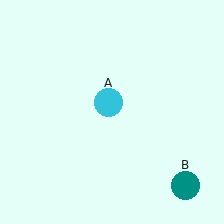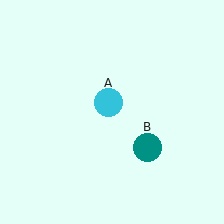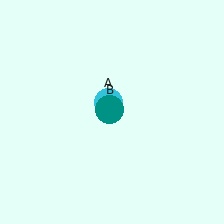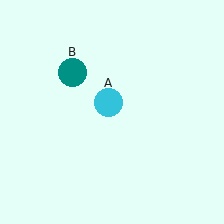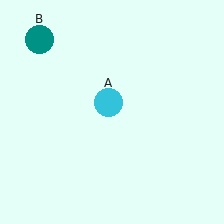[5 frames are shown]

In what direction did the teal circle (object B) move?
The teal circle (object B) moved up and to the left.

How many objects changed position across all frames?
1 object changed position: teal circle (object B).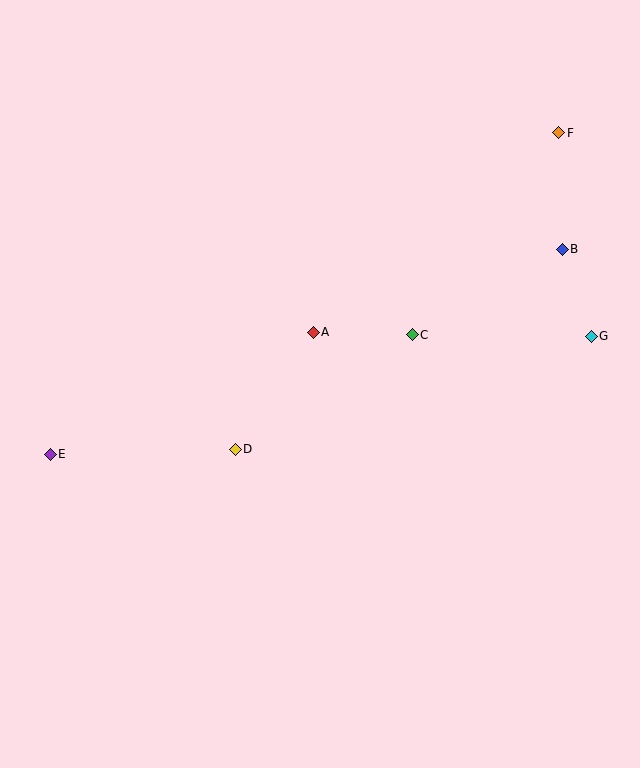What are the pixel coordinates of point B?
Point B is at (562, 249).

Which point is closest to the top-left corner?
Point A is closest to the top-left corner.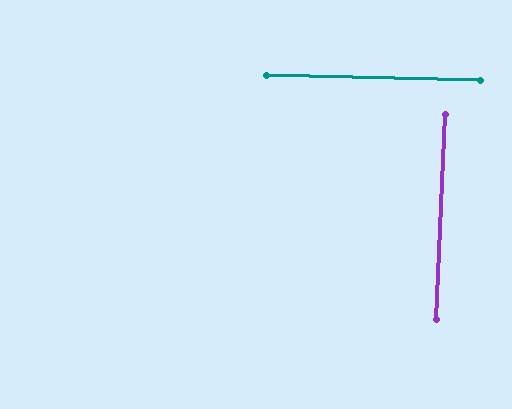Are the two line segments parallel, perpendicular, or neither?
Perpendicular — they meet at approximately 89°.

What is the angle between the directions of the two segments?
Approximately 89 degrees.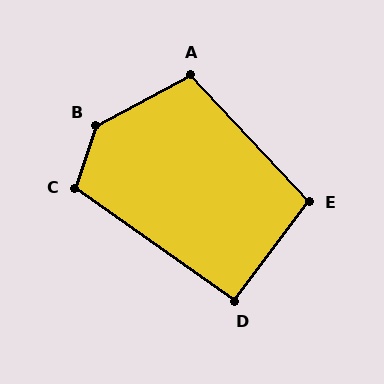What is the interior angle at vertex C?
Approximately 107 degrees (obtuse).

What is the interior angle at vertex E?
Approximately 100 degrees (obtuse).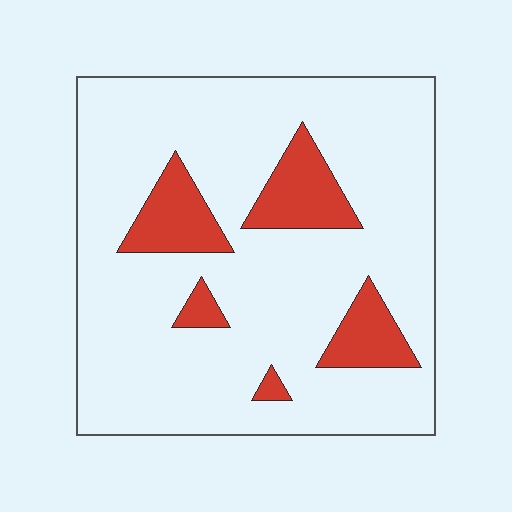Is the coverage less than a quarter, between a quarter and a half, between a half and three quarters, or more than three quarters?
Less than a quarter.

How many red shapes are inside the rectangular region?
5.